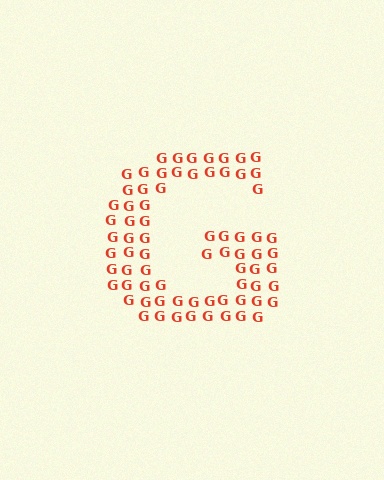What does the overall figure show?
The overall figure shows the letter G.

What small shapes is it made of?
It is made of small letter G's.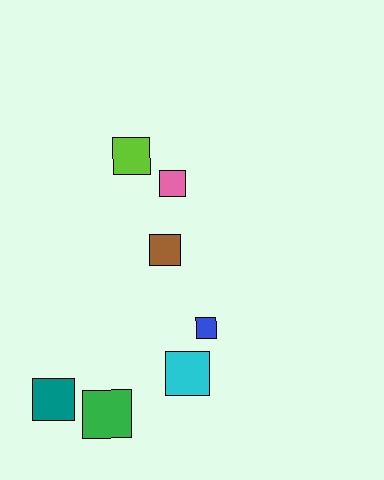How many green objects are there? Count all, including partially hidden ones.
There is 1 green object.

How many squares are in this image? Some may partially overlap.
There are 7 squares.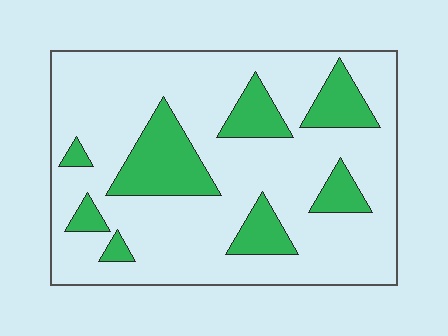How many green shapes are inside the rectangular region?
8.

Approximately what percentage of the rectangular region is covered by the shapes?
Approximately 20%.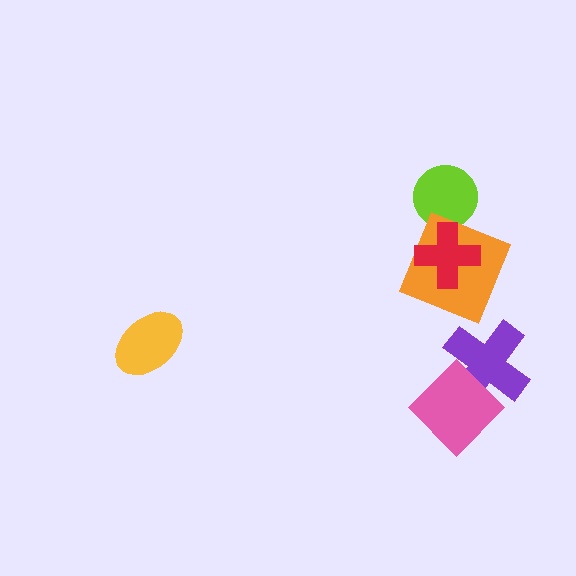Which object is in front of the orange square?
The red cross is in front of the orange square.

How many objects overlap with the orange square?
1 object overlaps with the orange square.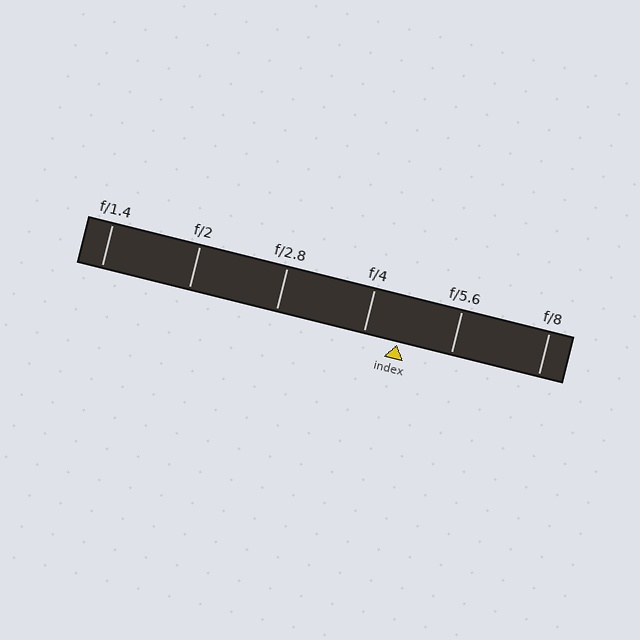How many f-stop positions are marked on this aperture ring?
There are 6 f-stop positions marked.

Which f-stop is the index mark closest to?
The index mark is closest to f/4.